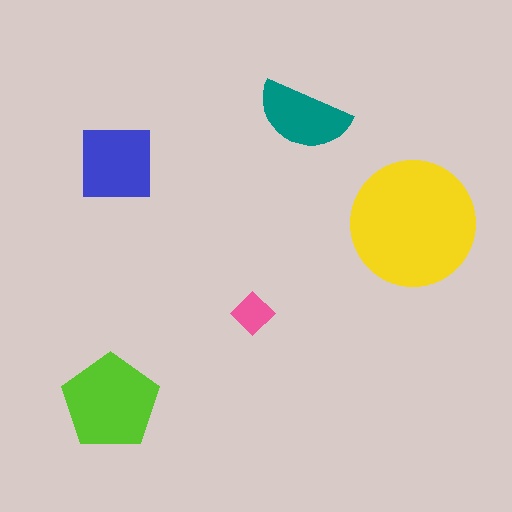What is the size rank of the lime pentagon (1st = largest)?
2nd.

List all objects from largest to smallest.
The yellow circle, the lime pentagon, the blue square, the teal semicircle, the pink diamond.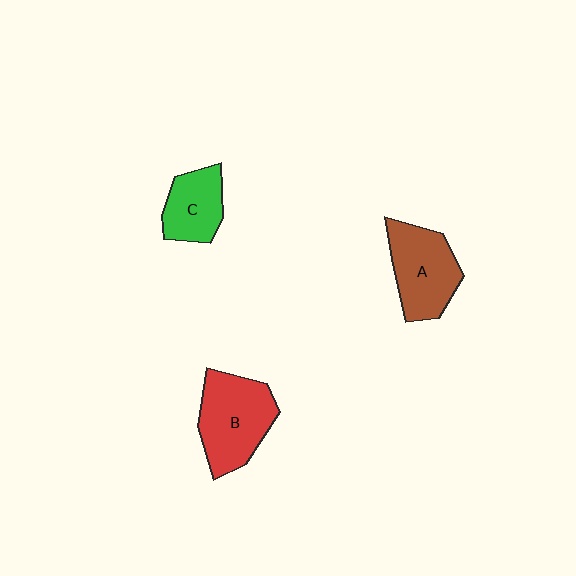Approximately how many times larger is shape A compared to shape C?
Approximately 1.4 times.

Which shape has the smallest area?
Shape C (green).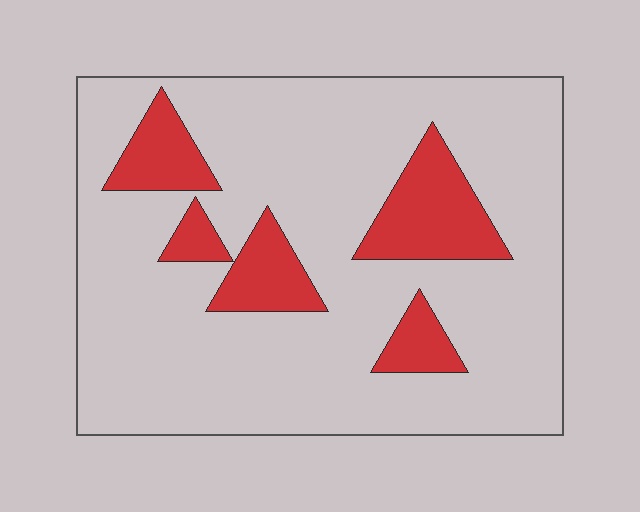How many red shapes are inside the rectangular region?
5.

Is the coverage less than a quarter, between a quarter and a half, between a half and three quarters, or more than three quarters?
Less than a quarter.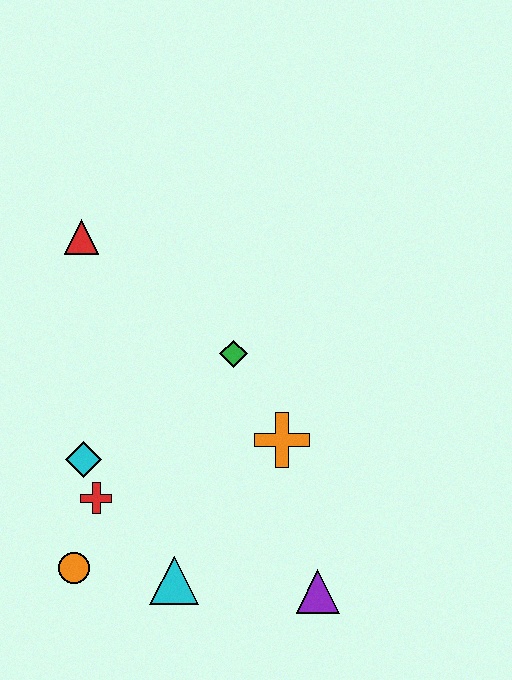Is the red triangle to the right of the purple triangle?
No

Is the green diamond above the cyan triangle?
Yes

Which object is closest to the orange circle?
The red cross is closest to the orange circle.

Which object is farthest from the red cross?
The red triangle is farthest from the red cross.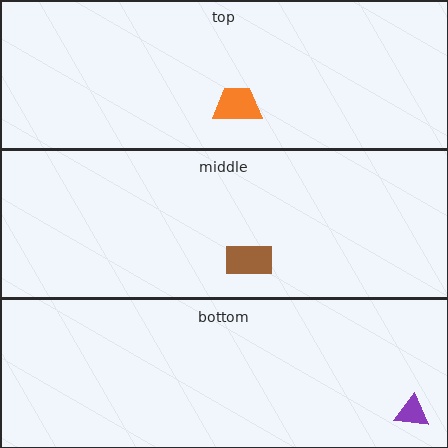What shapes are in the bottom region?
The purple triangle.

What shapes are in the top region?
The orange trapezoid.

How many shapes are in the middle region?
1.